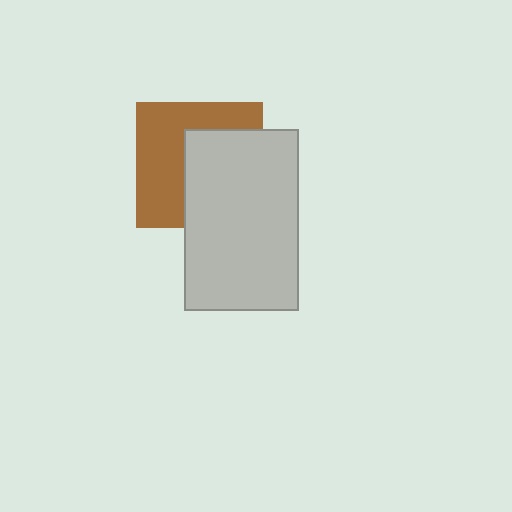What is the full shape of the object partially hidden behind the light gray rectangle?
The partially hidden object is a brown square.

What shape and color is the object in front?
The object in front is a light gray rectangle.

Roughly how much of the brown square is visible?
About half of it is visible (roughly 51%).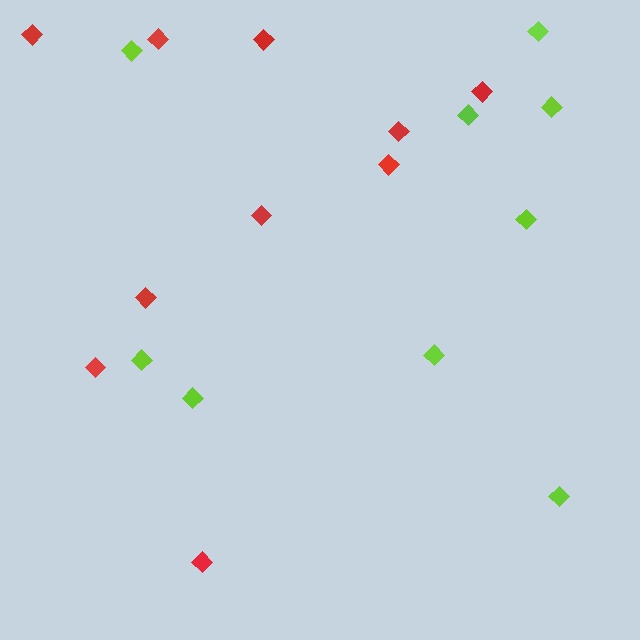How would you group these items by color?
There are 2 groups: one group of red diamonds (10) and one group of lime diamonds (9).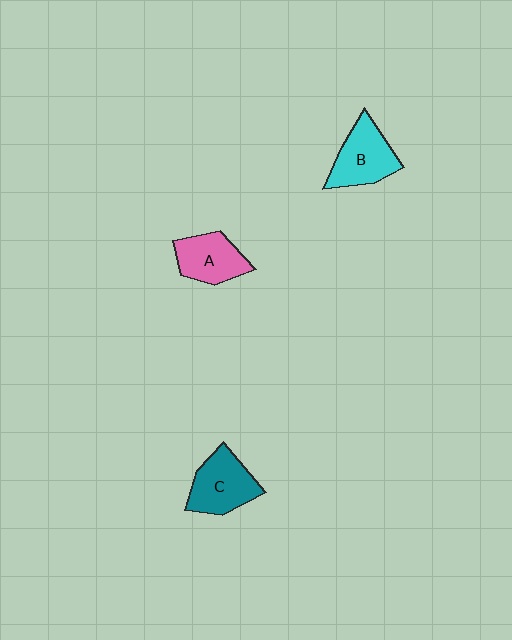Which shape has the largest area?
Shape C (teal).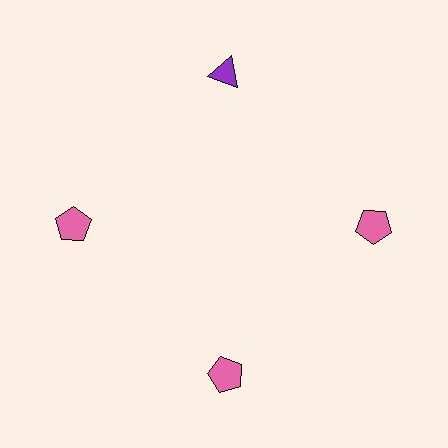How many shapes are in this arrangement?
There are 4 shapes arranged in a ring pattern.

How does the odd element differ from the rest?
It differs in both color (purple instead of pink) and shape (triangle instead of pentagon).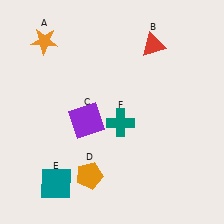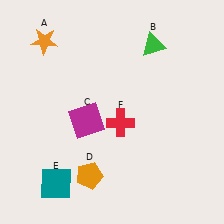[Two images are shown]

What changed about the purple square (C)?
In Image 1, C is purple. In Image 2, it changed to magenta.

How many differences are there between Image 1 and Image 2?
There are 3 differences between the two images.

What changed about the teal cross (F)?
In Image 1, F is teal. In Image 2, it changed to red.